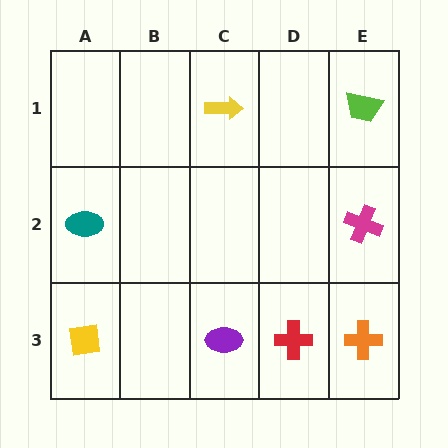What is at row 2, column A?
A teal ellipse.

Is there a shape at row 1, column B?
No, that cell is empty.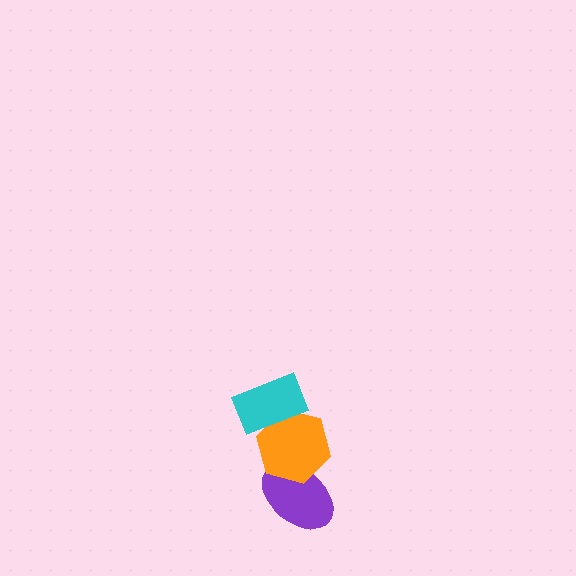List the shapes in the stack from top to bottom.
From top to bottom: the cyan rectangle, the orange hexagon, the purple ellipse.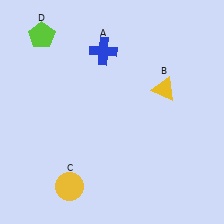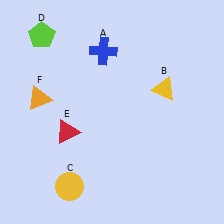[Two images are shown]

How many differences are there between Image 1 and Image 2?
There are 2 differences between the two images.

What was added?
A red triangle (E), an orange triangle (F) were added in Image 2.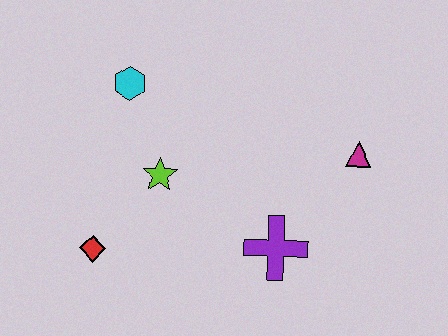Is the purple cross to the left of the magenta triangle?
Yes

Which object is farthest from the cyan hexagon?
The magenta triangle is farthest from the cyan hexagon.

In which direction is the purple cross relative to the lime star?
The purple cross is to the right of the lime star.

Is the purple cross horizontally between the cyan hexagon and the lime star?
No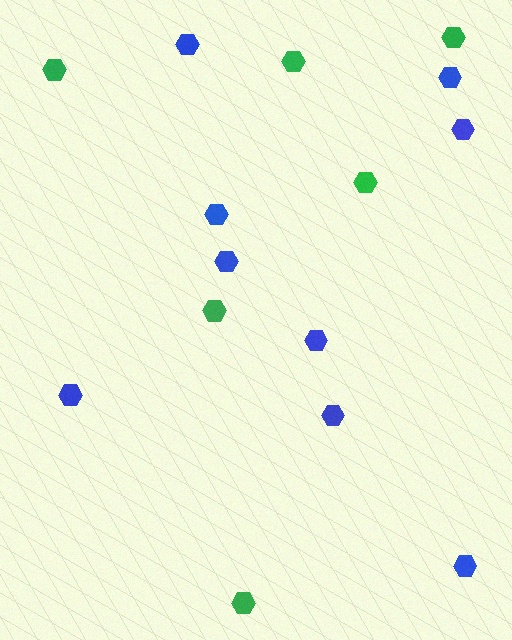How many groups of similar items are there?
There are 2 groups: one group of green hexagons (6) and one group of blue hexagons (9).